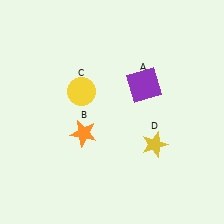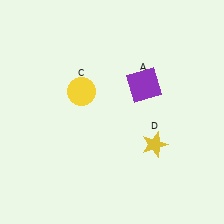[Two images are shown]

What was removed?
The orange star (B) was removed in Image 2.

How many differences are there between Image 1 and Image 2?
There is 1 difference between the two images.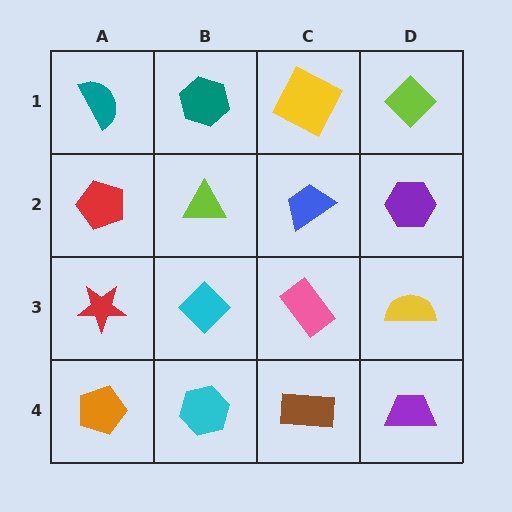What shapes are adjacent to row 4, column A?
A red star (row 3, column A), a cyan hexagon (row 4, column B).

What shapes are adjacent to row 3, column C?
A blue trapezoid (row 2, column C), a brown rectangle (row 4, column C), a cyan diamond (row 3, column B), a yellow semicircle (row 3, column D).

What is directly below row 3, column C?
A brown rectangle.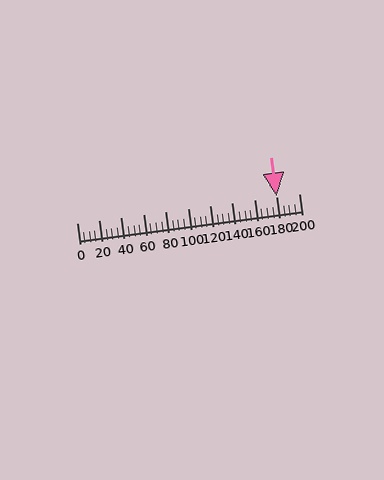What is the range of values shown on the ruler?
The ruler shows values from 0 to 200.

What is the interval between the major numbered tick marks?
The major tick marks are spaced 20 units apart.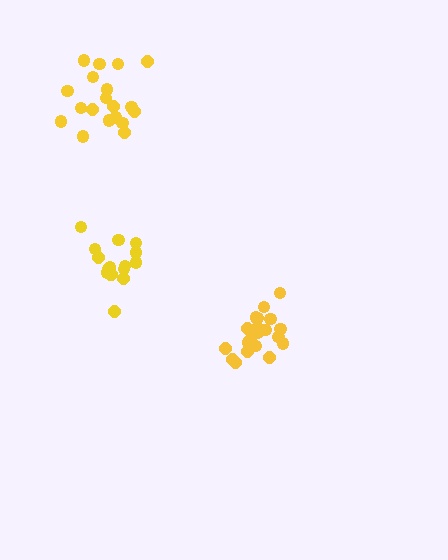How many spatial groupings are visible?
There are 3 spatial groupings.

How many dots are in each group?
Group 1: 16 dots, Group 2: 19 dots, Group 3: 20 dots (55 total).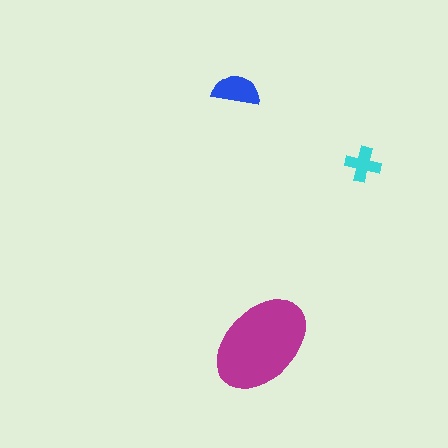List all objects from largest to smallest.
The magenta ellipse, the blue semicircle, the cyan cross.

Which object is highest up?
The blue semicircle is topmost.